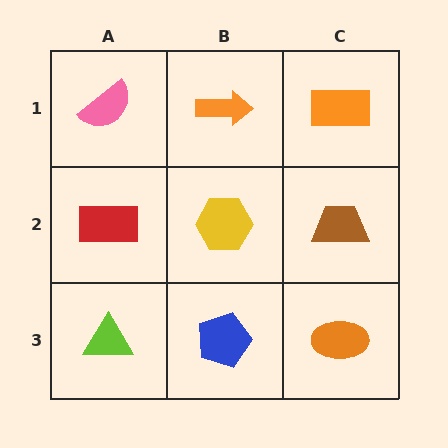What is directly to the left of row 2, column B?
A red rectangle.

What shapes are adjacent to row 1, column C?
A brown trapezoid (row 2, column C), an orange arrow (row 1, column B).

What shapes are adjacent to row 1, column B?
A yellow hexagon (row 2, column B), a pink semicircle (row 1, column A), an orange rectangle (row 1, column C).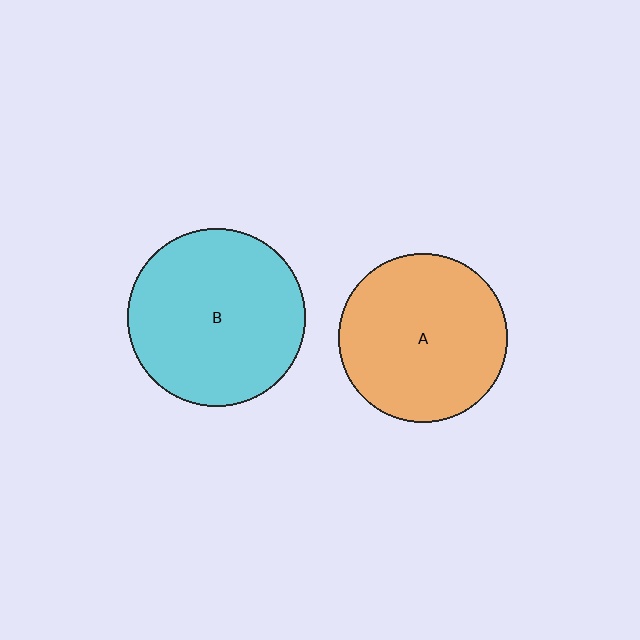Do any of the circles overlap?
No, none of the circles overlap.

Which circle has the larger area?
Circle B (cyan).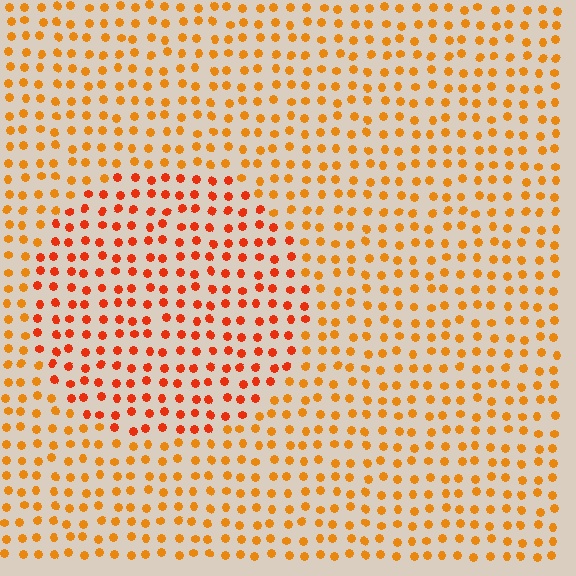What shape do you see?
I see a circle.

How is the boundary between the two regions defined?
The boundary is defined purely by a slight shift in hue (about 25 degrees). Spacing, size, and orientation are identical on both sides.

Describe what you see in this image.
The image is filled with small orange elements in a uniform arrangement. A circle-shaped region is visible where the elements are tinted to a slightly different hue, forming a subtle color boundary.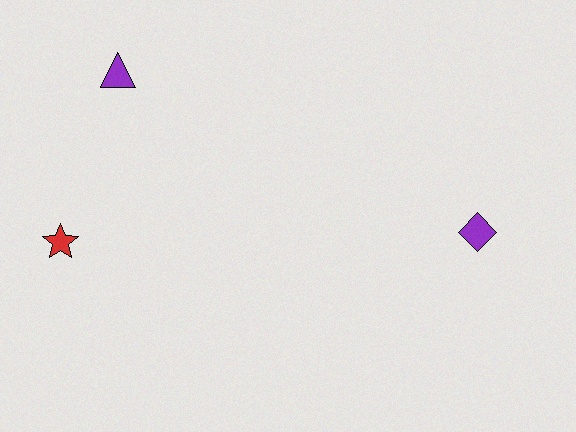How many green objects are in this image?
There are no green objects.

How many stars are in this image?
There is 1 star.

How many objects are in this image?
There are 3 objects.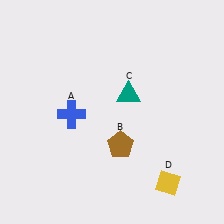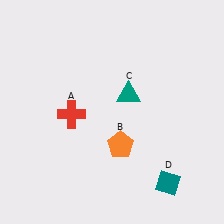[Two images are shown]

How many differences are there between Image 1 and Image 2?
There are 3 differences between the two images.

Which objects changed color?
A changed from blue to red. B changed from brown to orange. D changed from yellow to teal.